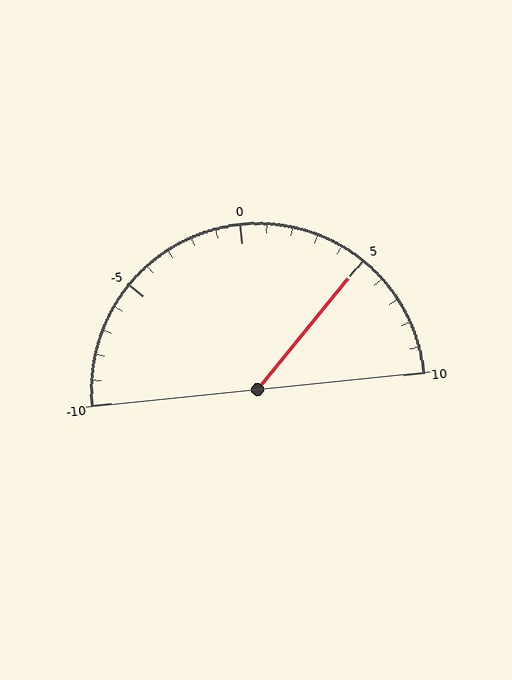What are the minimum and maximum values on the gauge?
The gauge ranges from -10 to 10.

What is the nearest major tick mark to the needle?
The nearest major tick mark is 5.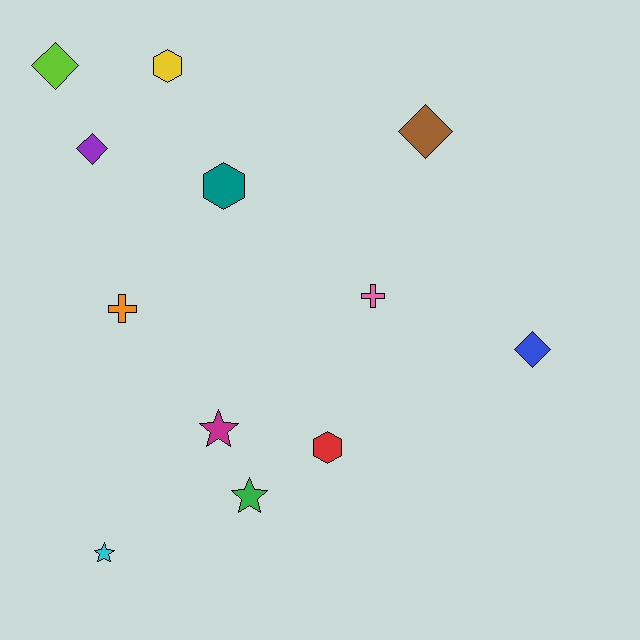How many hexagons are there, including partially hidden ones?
There are 3 hexagons.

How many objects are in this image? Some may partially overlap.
There are 12 objects.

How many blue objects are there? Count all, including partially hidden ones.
There is 1 blue object.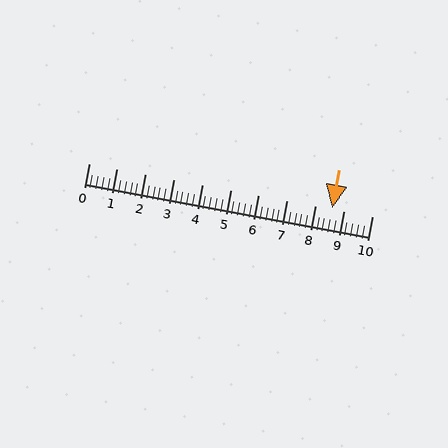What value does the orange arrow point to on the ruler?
The orange arrow points to approximately 8.6.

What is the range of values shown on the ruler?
The ruler shows values from 0 to 10.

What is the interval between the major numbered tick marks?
The major tick marks are spaced 1 units apart.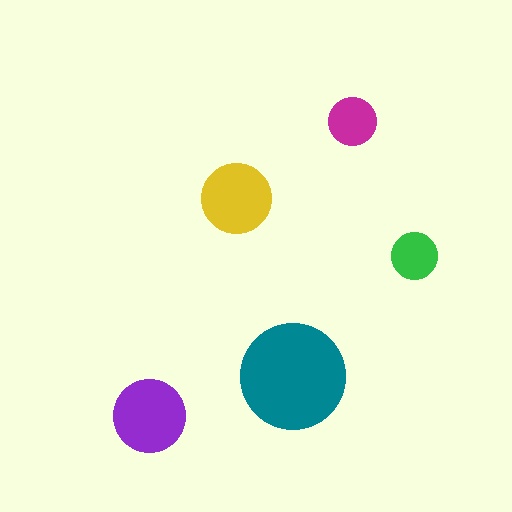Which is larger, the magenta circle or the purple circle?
The purple one.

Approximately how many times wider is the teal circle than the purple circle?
About 1.5 times wider.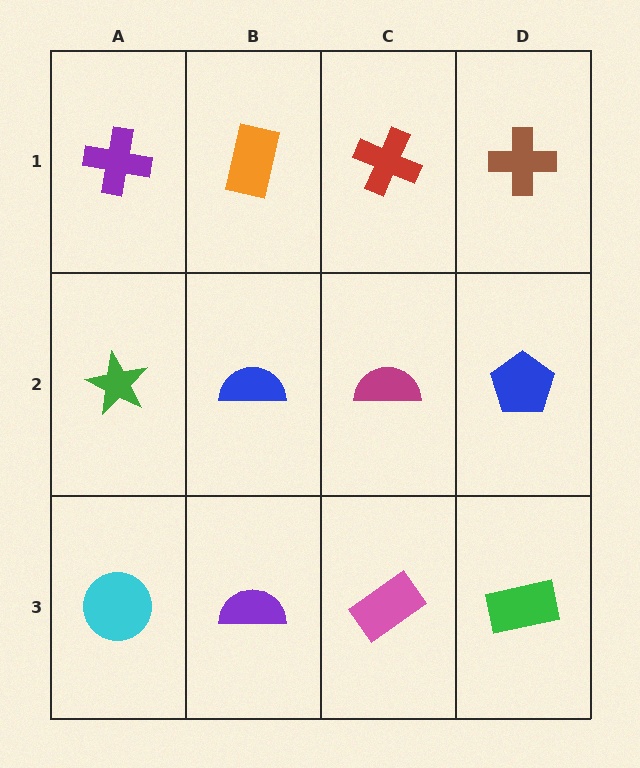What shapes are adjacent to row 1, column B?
A blue semicircle (row 2, column B), a purple cross (row 1, column A), a red cross (row 1, column C).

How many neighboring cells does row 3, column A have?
2.